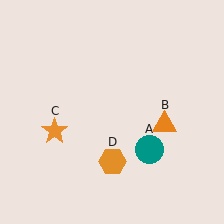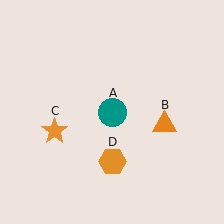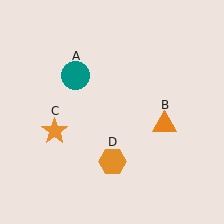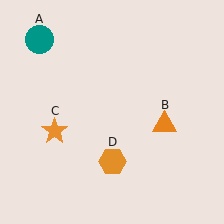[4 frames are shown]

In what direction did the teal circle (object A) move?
The teal circle (object A) moved up and to the left.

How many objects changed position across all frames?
1 object changed position: teal circle (object A).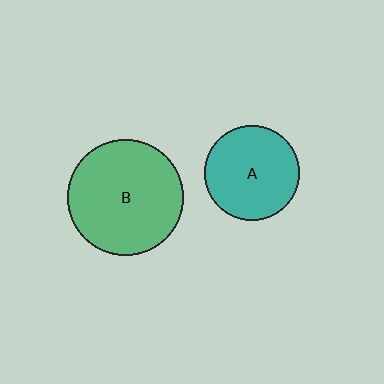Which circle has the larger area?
Circle B (green).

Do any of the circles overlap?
No, none of the circles overlap.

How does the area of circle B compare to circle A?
Approximately 1.5 times.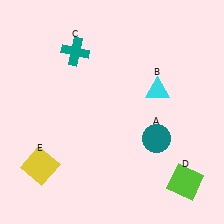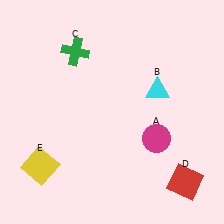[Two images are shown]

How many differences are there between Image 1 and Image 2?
There are 3 differences between the two images.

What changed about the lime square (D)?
In Image 1, D is lime. In Image 2, it changed to red.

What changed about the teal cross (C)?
In Image 1, C is teal. In Image 2, it changed to green.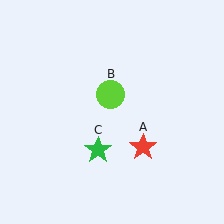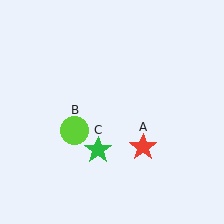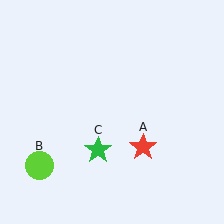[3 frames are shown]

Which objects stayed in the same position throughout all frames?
Red star (object A) and green star (object C) remained stationary.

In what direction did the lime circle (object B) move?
The lime circle (object B) moved down and to the left.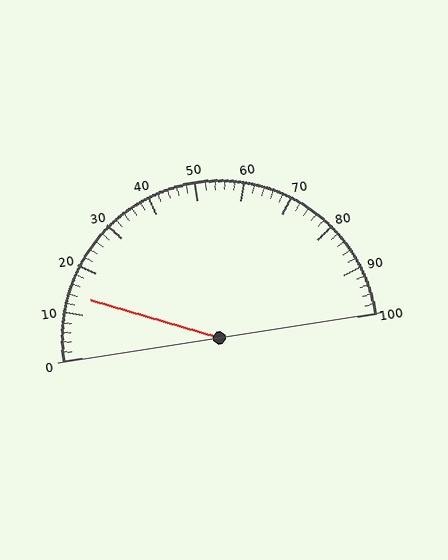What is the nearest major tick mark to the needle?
The nearest major tick mark is 10.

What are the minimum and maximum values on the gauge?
The gauge ranges from 0 to 100.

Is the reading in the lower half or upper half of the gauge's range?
The reading is in the lower half of the range (0 to 100).